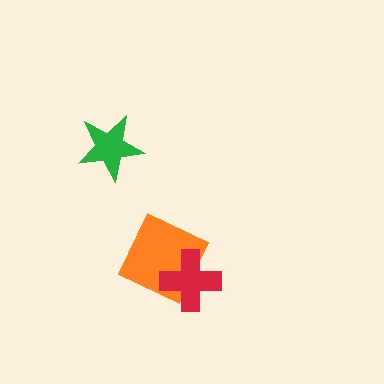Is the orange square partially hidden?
Yes, it is partially covered by another shape.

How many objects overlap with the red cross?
1 object overlaps with the red cross.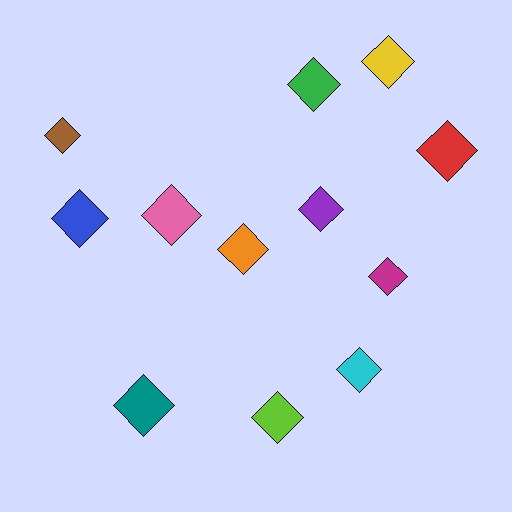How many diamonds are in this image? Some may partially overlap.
There are 12 diamonds.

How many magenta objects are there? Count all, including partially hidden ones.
There is 1 magenta object.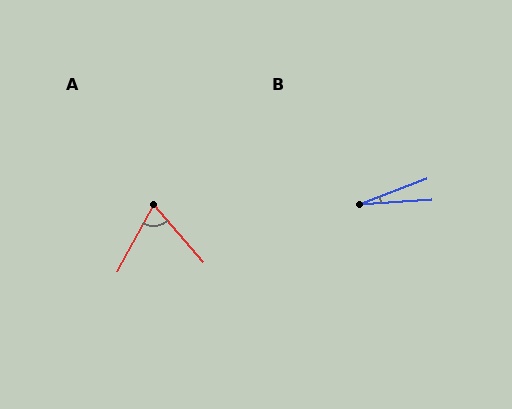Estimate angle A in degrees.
Approximately 70 degrees.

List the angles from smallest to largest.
B (17°), A (70°).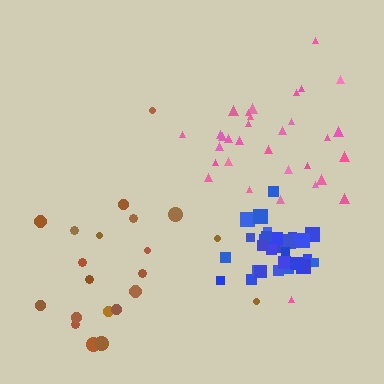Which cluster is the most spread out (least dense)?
Brown.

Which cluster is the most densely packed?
Blue.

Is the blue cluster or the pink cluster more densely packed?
Blue.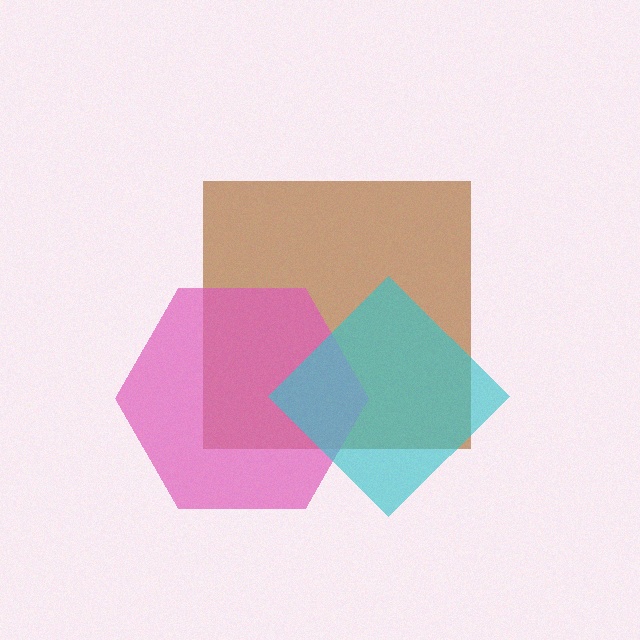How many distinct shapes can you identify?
There are 3 distinct shapes: a brown square, a pink hexagon, a cyan diamond.